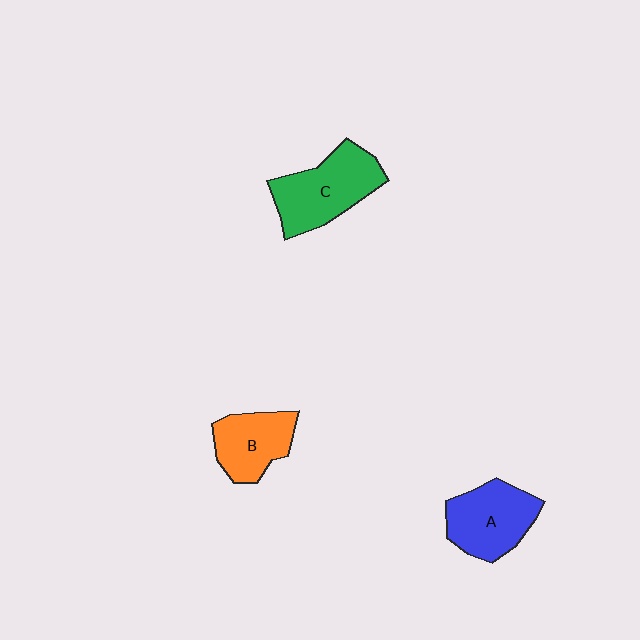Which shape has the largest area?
Shape C (green).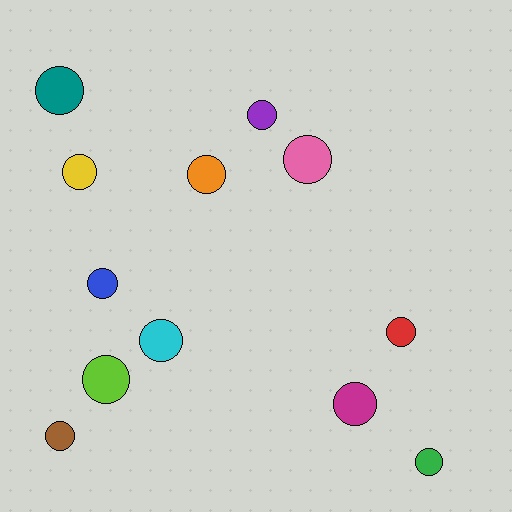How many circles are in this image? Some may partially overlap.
There are 12 circles.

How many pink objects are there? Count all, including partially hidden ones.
There is 1 pink object.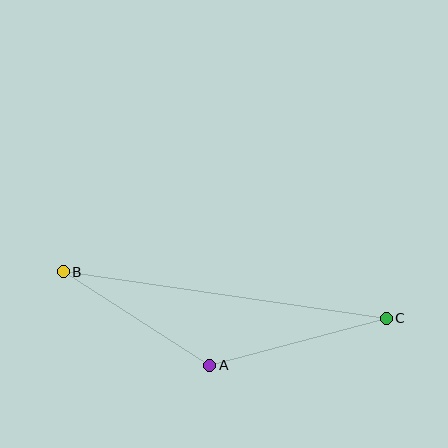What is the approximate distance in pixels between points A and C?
The distance between A and C is approximately 182 pixels.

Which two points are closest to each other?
Points A and B are closest to each other.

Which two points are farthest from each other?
Points B and C are farthest from each other.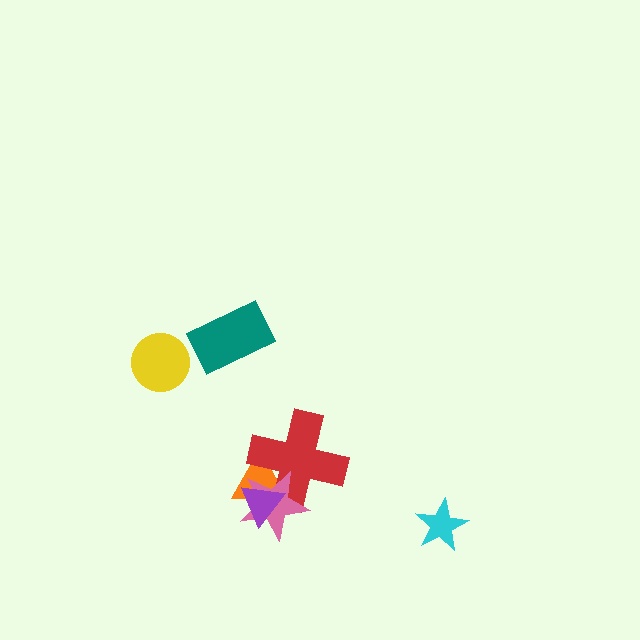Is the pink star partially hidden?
Yes, it is partially covered by another shape.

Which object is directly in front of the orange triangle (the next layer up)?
The red cross is directly in front of the orange triangle.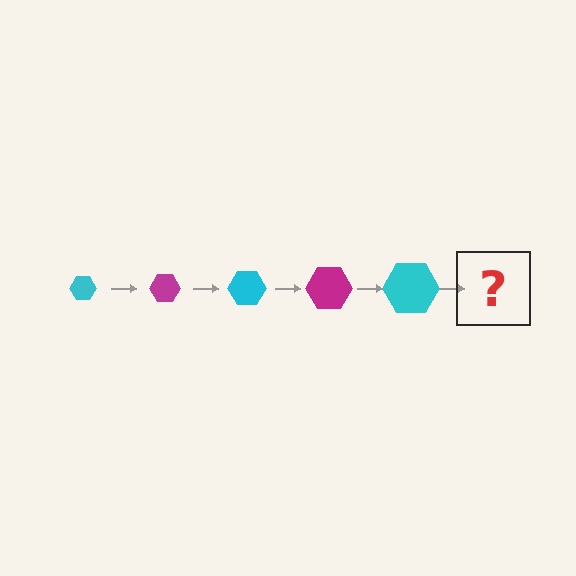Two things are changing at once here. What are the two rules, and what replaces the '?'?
The two rules are that the hexagon grows larger each step and the color cycles through cyan and magenta. The '?' should be a magenta hexagon, larger than the previous one.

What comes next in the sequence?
The next element should be a magenta hexagon, larger than the previous one.